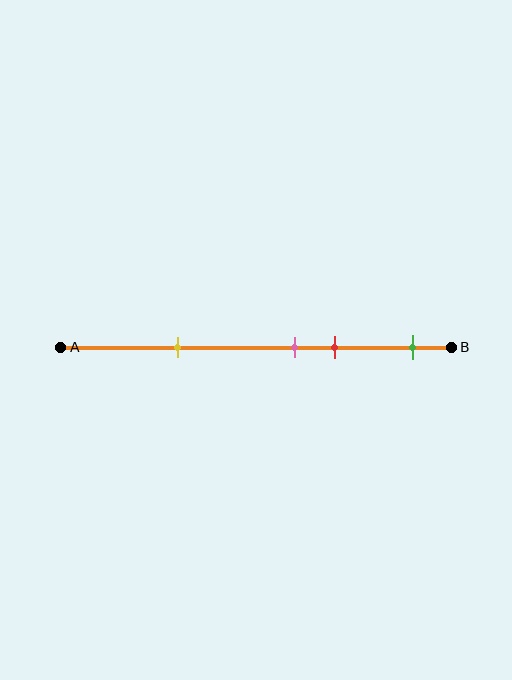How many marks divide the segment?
There are 4 marks dividing the segment.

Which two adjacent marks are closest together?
The pink and red marks are the closest adjacent pair.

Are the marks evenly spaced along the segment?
No, the marks are not evenly spaced.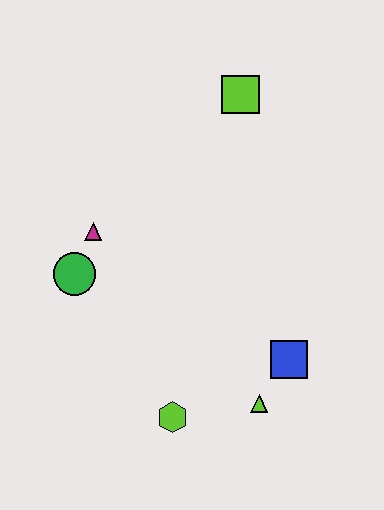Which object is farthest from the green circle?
The lime square is farthest from the green circle.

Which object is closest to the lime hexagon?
The lime triangle is closest to the lime hexagon.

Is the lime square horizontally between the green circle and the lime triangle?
Yes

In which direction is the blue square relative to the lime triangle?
The blue square is above the lime triangle.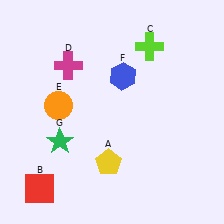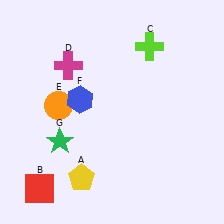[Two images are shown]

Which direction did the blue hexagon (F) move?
The blue hexagon (F) moved left.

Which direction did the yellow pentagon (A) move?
The yellow pentagon (A) moved left.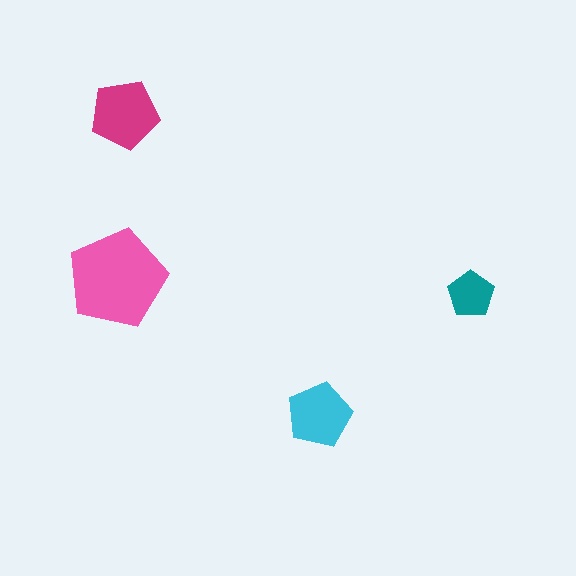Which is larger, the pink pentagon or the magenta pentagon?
The pink one.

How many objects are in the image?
There are 4 objects in the image.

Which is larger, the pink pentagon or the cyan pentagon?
The pink one.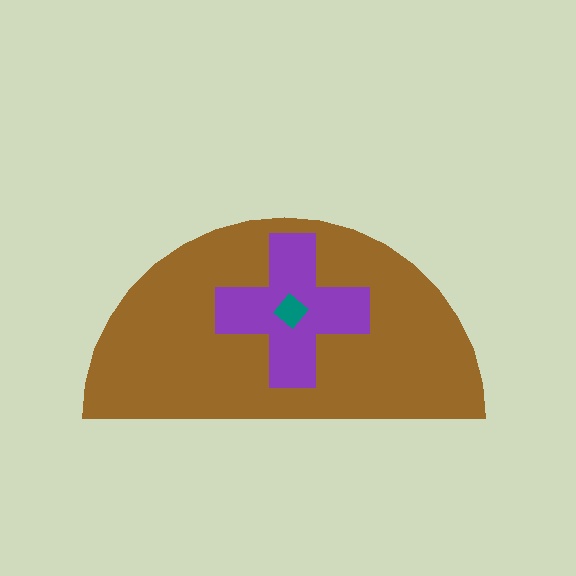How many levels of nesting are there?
3.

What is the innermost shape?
The teal diamond.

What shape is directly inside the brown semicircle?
The purple cross.